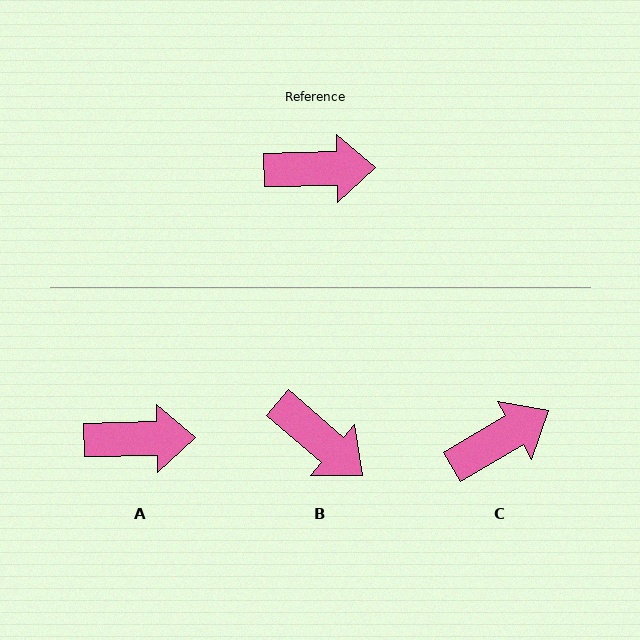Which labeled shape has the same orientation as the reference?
A.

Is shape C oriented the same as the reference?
No, it is off by about 29 degrees.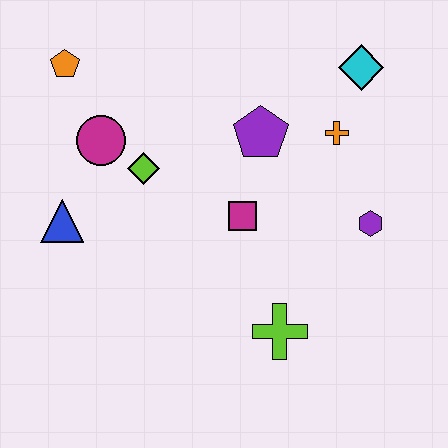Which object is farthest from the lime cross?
The orange pentagon is farthest from the lime cross.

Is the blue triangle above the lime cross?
Yes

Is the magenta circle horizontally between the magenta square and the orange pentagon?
Yes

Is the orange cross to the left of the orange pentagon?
No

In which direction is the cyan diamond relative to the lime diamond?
The cyan diamond is to the right of the lime diamond.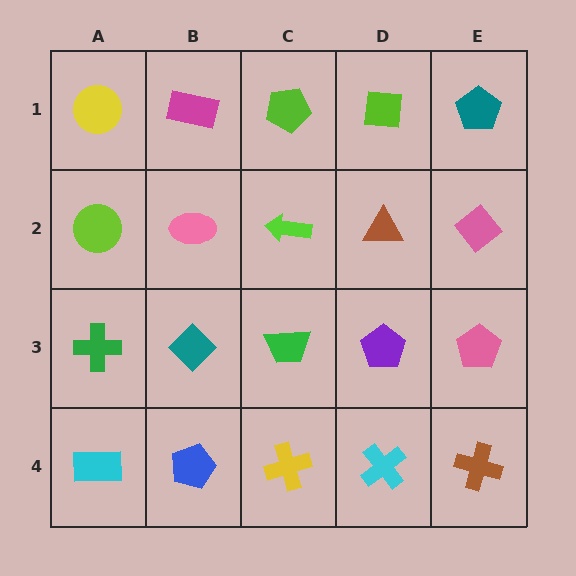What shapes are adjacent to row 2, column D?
A lime square (row 1, column D), a purple pentagon (row 3, column D), a lime arrow (row 2, column C), a pink diamond (row 2, column E).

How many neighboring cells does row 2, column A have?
3.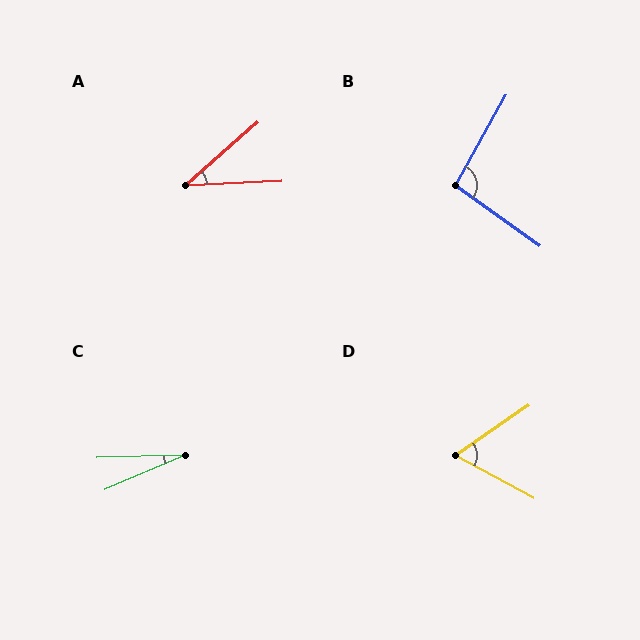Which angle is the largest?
B, at approximately 97 degrees.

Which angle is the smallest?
C, at approximately 21 degrees.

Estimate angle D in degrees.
Approximately 63 degrees.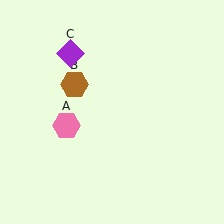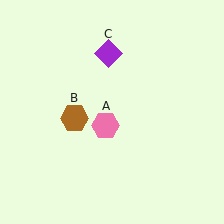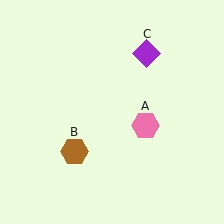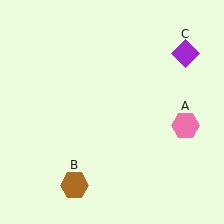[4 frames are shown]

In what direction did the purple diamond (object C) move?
The purple diamond (object C) moved right.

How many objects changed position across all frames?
3 objects changed position: pink hexagon (object A), brown hexagon (object B), purple diamond (object C).